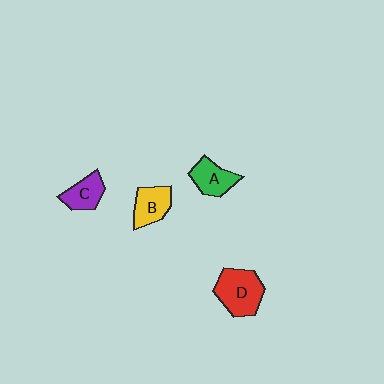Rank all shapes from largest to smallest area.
From largest to smallest: D (red), B (yellow), A (green), C (purple).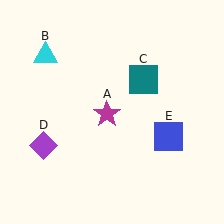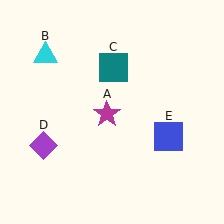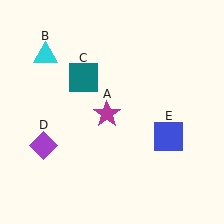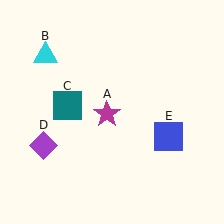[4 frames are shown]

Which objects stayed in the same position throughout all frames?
Magenta star (object A) and cyan triangle (object B) and purple diamond (object D) and blue square (object E) remained stationary.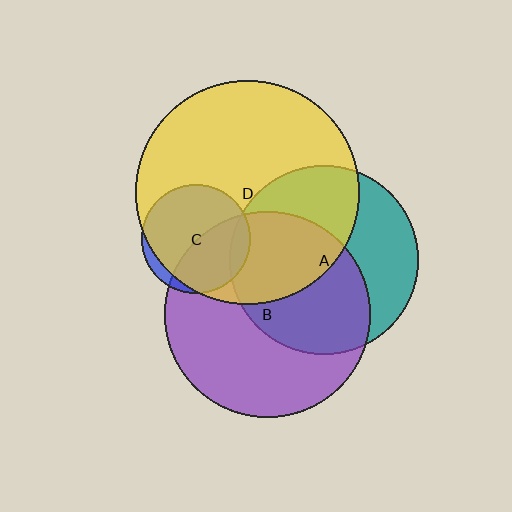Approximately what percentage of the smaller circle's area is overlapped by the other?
Approximately 45%.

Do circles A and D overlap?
Yes.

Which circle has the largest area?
Circle D (yellow).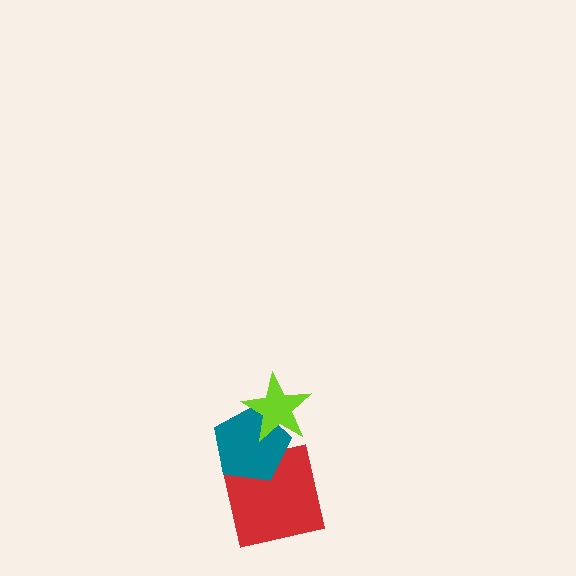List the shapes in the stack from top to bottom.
From top to bottom: the lime star, the teal pentagon, the red square.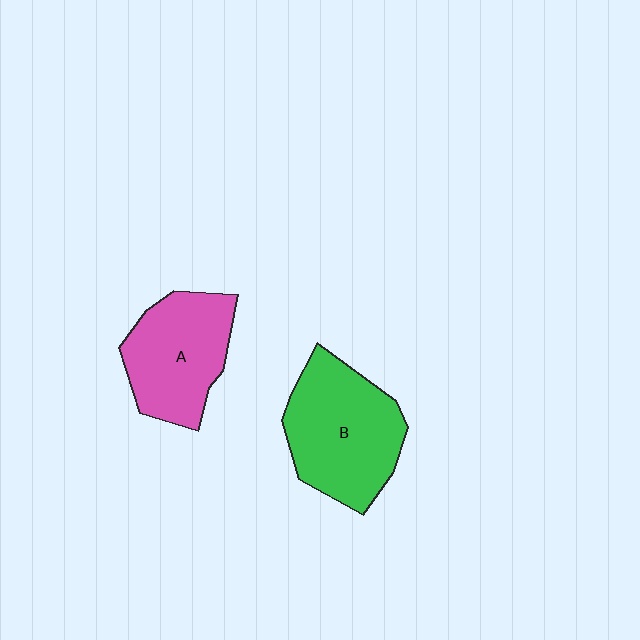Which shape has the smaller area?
Shape A (pink).